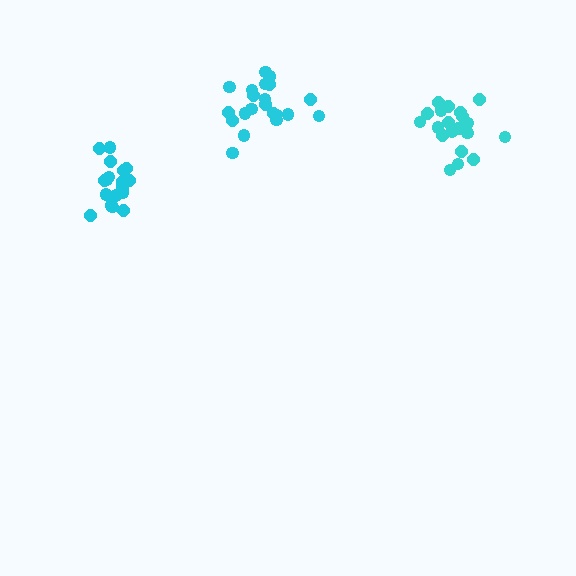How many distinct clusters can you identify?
There are 3 distinct clusters.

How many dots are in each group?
Group 1: 19 dots, Group 2: 21 dots, Group 3: 21 dots (61 total).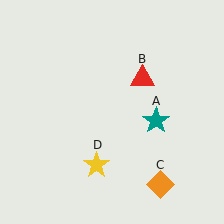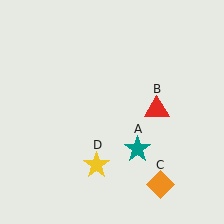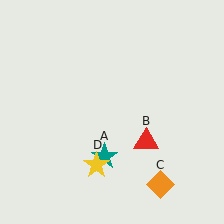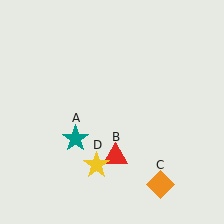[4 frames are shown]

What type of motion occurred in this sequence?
The teal star (object A), red triangle (object B) rotated clockwise around the center of the scene.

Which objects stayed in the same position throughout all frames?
Orange diamond (object C) and yellow star (object D) remained stationary.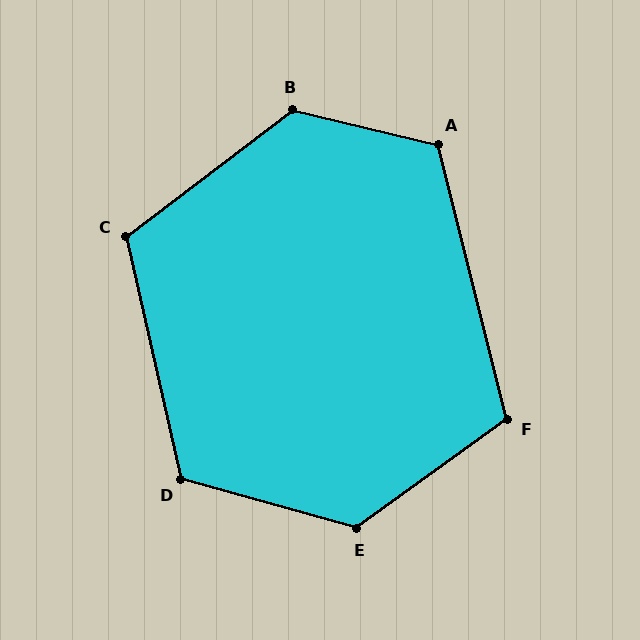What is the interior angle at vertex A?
Approximately 117 degrees (obtuse).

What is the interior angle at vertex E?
Approximately 128 degrees (obtuse).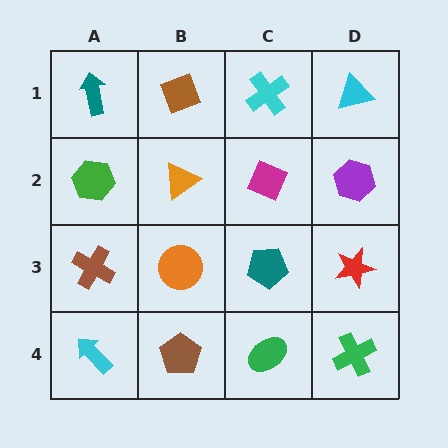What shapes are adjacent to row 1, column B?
An orange triangle (row 2, column B), a teal arrow (row 1, column A), a cyan cross (row 1, column C).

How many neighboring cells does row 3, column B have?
4.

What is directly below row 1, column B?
An orange triangle.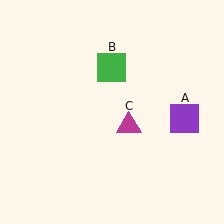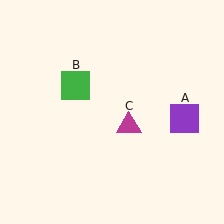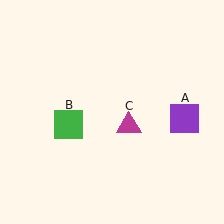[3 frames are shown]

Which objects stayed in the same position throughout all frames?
Purple square (object A) and magenta triangle (object C) remained stationary.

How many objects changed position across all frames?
1 object changed position: green square (object B).